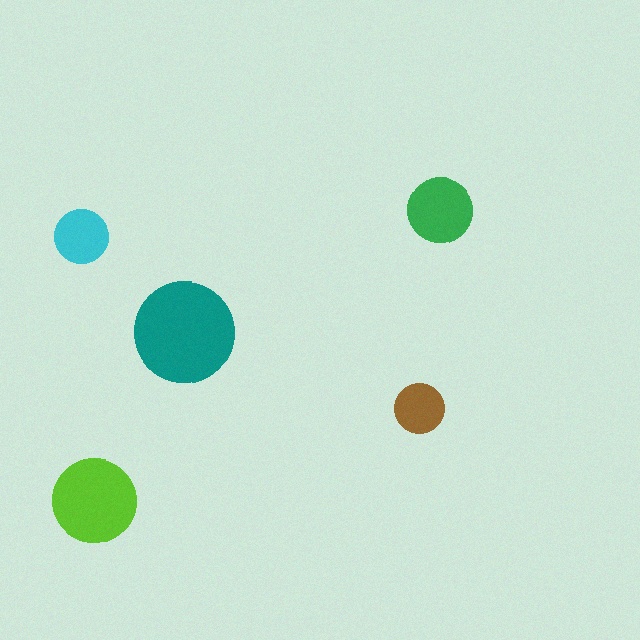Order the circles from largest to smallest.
the teal one, the lime one, the green one, the cyan one, the brown one.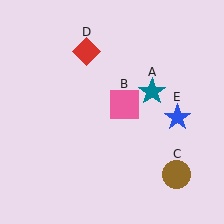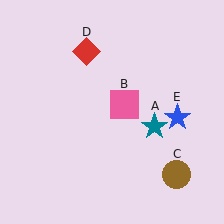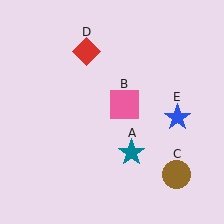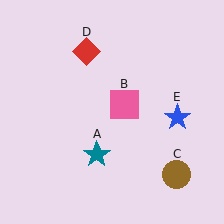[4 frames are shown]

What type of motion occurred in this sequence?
The teal star (object A) rotated clockwise around the center of the scene.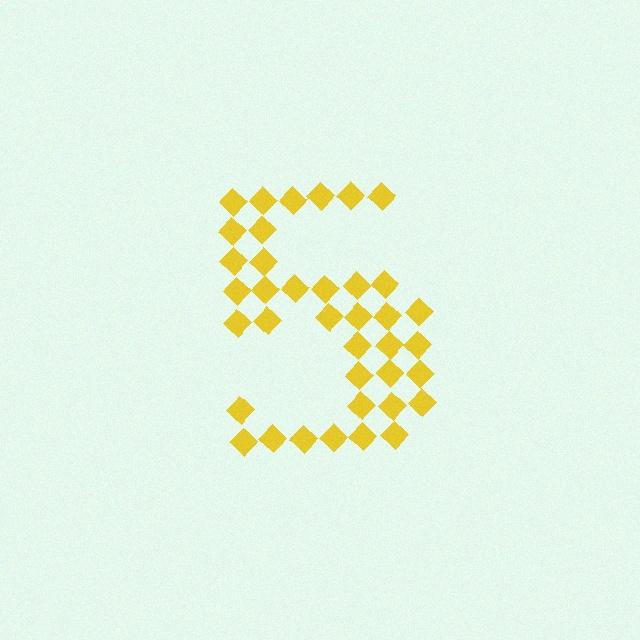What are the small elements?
The small elements are diamonds.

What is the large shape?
The large shape is the digit 5.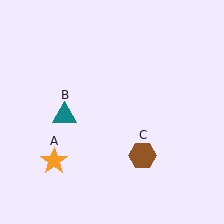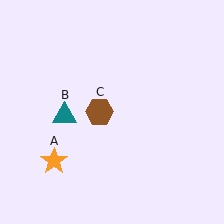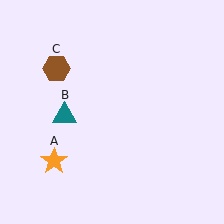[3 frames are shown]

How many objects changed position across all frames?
1 object changed position: brown hexagon (object C).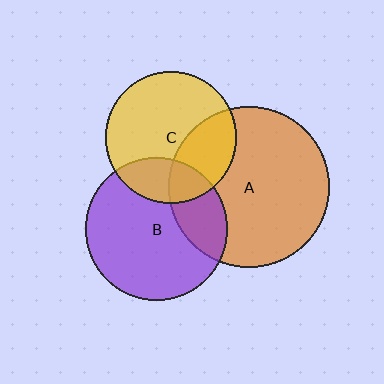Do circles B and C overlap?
Yes.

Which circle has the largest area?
Circle A (orange).